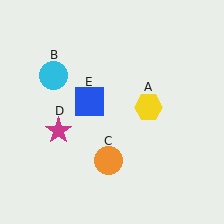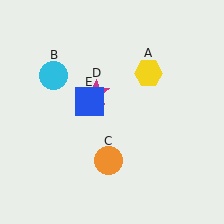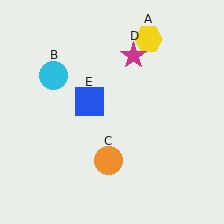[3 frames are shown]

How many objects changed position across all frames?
2 objects changed position: yellow hexagon (object A), magenta star (object D).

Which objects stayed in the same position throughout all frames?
Cyan circle (object B) and orange circle (object C) and blue square (object E) remained stationary.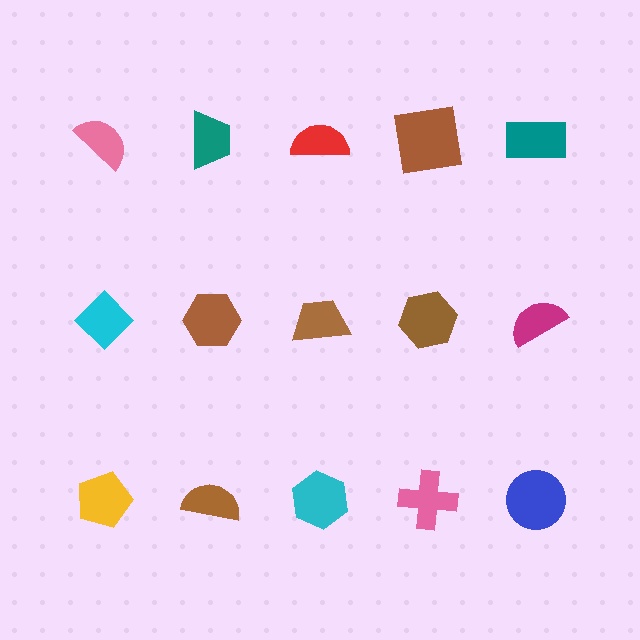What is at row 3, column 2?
A brown semicircle.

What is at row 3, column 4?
A pink cross.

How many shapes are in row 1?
5 shapes.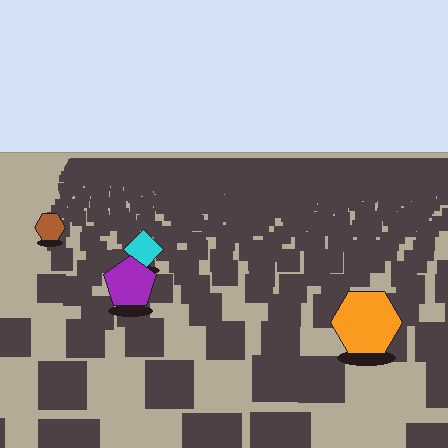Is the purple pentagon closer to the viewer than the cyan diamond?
Yes. The purple pentagon is closer — you can tell from the texture gradient: the ground texture is coarser near it.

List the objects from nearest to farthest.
From nearest to farthest: the orange hexagon, the purple pentagon, the cyan diamond, the brown hexagon.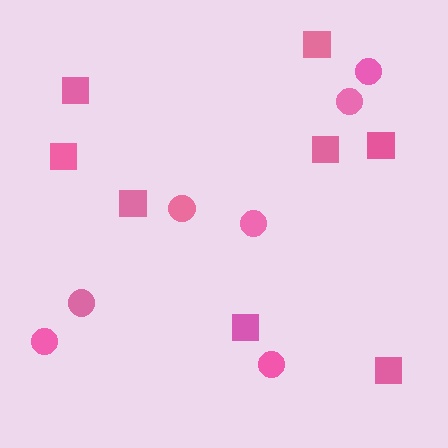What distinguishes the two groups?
There are 2 groups: one group of squares (8) and one group of circles (7).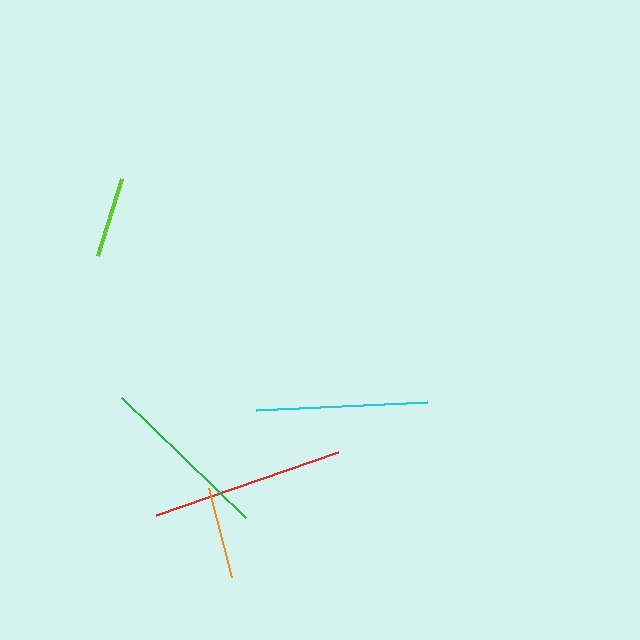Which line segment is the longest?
The red line is the longest at approximately 193 pixels.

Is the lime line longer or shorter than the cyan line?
The cyan line is longer than the lime line.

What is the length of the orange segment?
The orange segment is approximately 92 pixels long.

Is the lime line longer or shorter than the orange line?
The orange line is longer than the lime line.